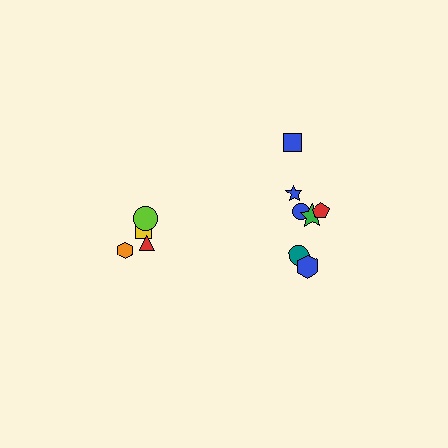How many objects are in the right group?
There are 7 objects.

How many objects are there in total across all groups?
There are 11 objects.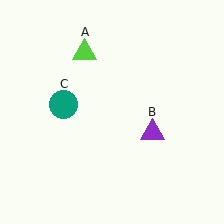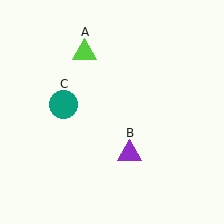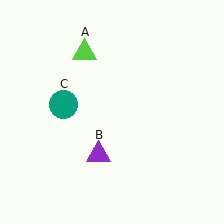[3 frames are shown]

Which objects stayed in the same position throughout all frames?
Lime triangle (object A) and teal circle (object C) remained stationary.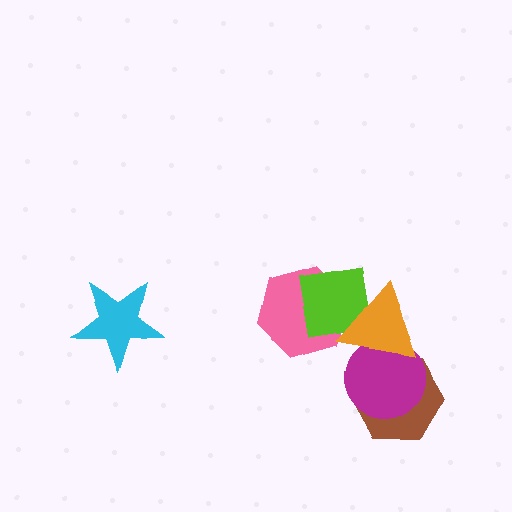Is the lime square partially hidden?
Yes, it is partially covered by another shape.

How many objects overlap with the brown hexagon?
2 objects overlap with the brown hexagon.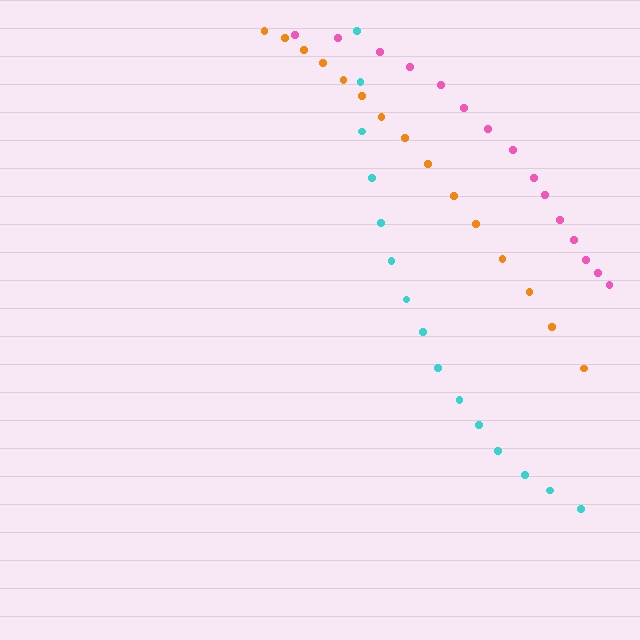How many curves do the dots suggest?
There are 3 distinct paths.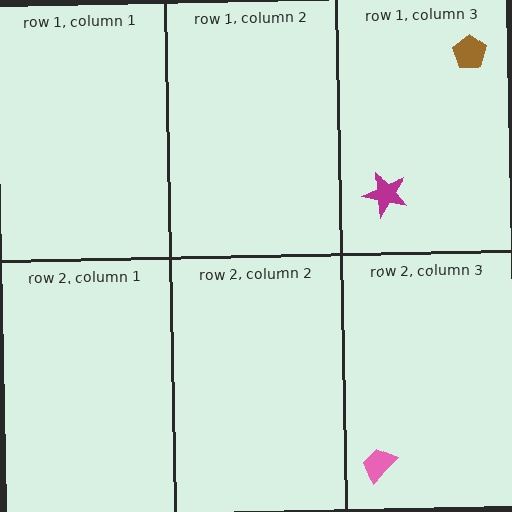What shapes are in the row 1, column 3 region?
The magenta star, the brown pentagon.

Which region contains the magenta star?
The row 1, column 3 region.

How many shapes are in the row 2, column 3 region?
1.